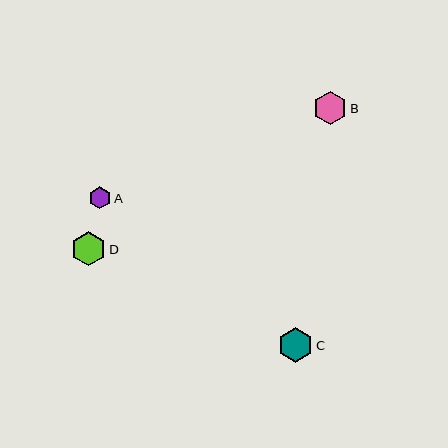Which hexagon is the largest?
Hexagon C is the largest with a size of approximately 35 pixels.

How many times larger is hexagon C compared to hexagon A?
Hexagon C is approximately 1.6 times the size of hexagon A.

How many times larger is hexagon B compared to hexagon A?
Hexagon B is approximately 1.5 times the size of hexagon A.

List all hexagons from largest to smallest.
From largest to smallest: C, D, B, A.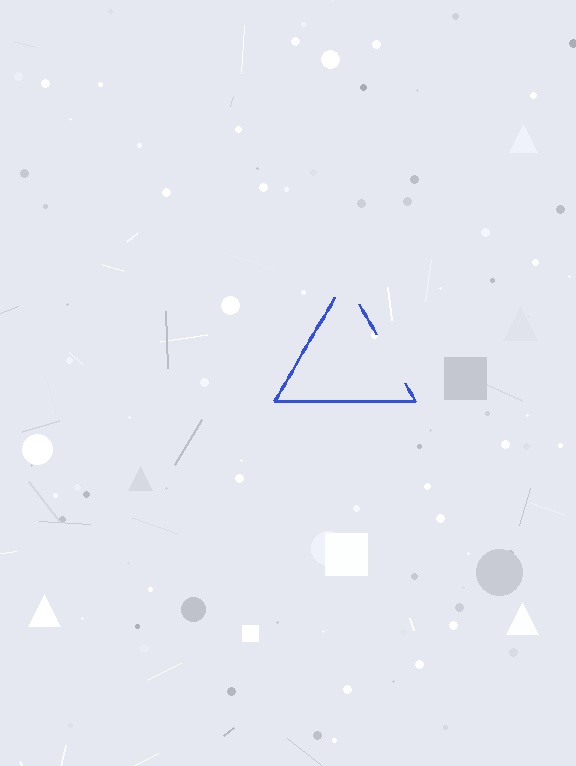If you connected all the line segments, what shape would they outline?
They would outline a triangle.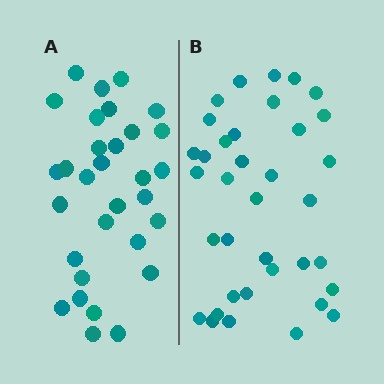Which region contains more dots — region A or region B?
Region B (the right region) has more dots.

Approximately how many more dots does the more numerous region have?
Region B has about 5 more dots than region A.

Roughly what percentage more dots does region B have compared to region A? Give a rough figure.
About 15% more.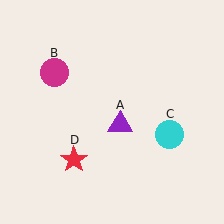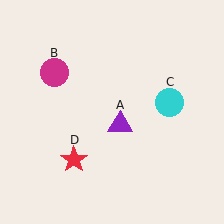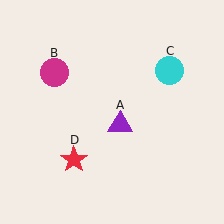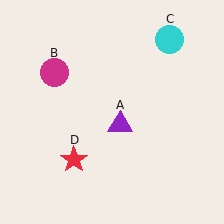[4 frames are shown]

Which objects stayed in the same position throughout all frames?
Purple triangle (object A) and magenta circle (object B) and red star (object D) remained stationary.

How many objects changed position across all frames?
1 object changed position: cyan circle (object C).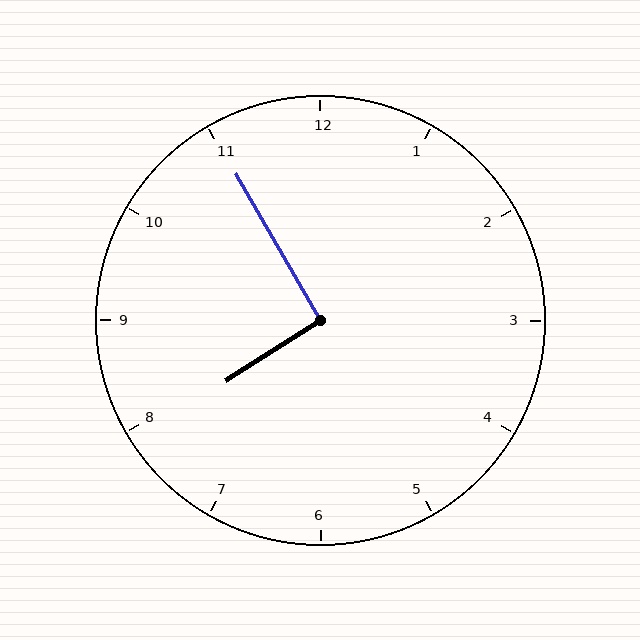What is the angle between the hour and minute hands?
Approximately 92 degrees.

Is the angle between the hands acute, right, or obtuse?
It is right.